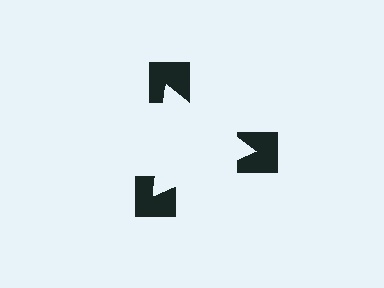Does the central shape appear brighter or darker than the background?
It typically appears slightly brighter than the background, even though no actual brightness change is drawn.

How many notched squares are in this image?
There are 3 — one at each vertex of the illusory triangle.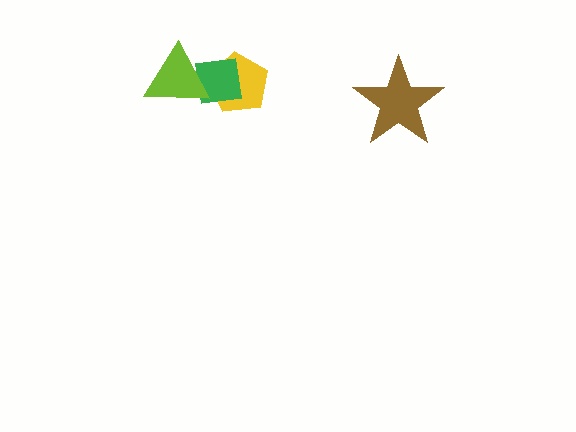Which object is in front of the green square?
The lime triangle is in front of the green square.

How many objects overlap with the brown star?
0 objects overlap with the brown star.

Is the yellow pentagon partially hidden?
Yes, it is partially covered by another shape.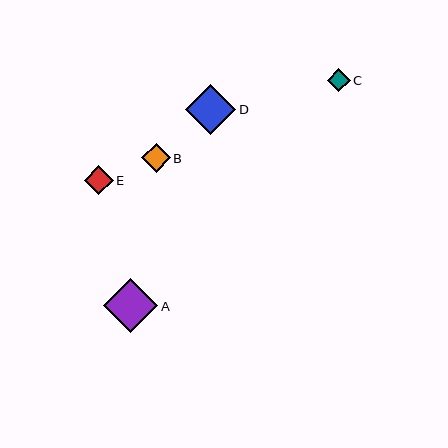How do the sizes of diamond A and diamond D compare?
Diamond A and diamond D are approximately the same size.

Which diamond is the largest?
Diamond A is the largest with a size of approximately 54 pixels.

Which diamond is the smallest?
Diamond C is the smallest with a size of approximately 23 pixels.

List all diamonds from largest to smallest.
From largest to smallest: A, D, E, B, C.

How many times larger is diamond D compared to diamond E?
Diamond D is approximately 1.7 times the size of diamond E.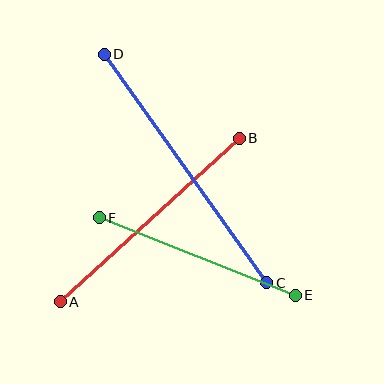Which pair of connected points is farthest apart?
Points C and D are farthest apart.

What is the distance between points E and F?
The distance is approximately 211 pixels.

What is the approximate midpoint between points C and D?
The midpoint is at approximately (186, 169) pixels.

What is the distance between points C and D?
The distance is approximately 280 pixels.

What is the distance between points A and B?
The distance is approximately 242 pixels.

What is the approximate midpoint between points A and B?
The midpoint is at approximately (150, 220) pixels.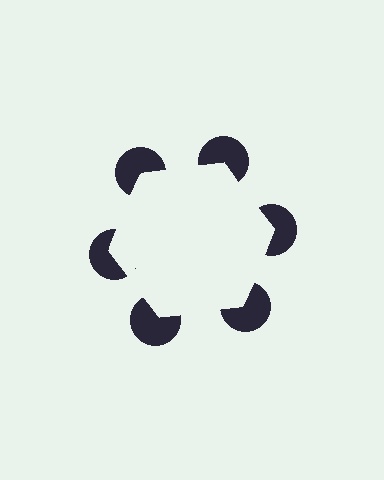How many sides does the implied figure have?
6 sides.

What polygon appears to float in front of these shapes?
An illusory hexagon — its edges are inferred from the aligned wedge cuts in the pac-man discs, not physically drawn.